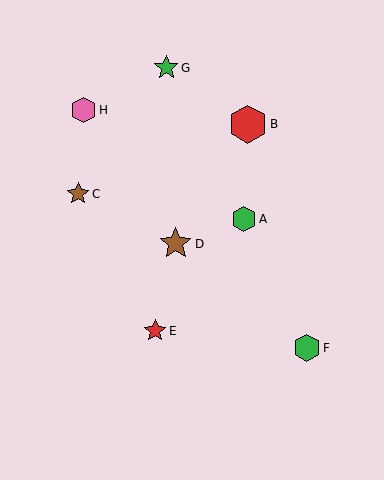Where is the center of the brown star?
The center of the brown star is at (176, 244).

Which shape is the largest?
The red hexagon (labeled B) is the largest.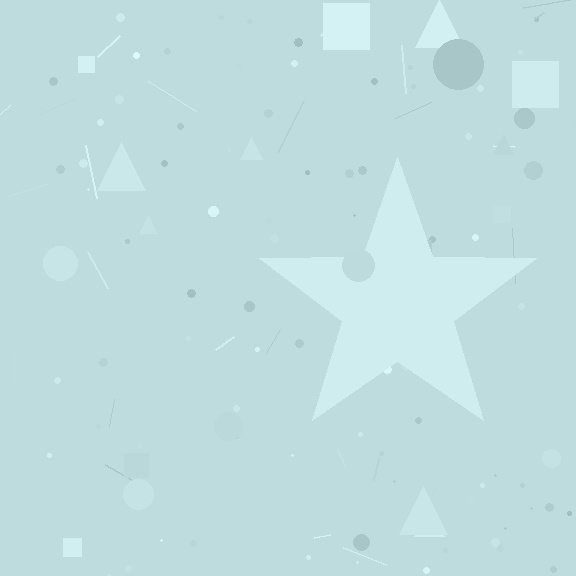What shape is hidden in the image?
A star is hidden in the image.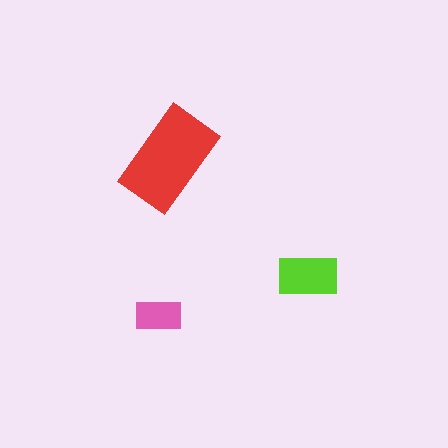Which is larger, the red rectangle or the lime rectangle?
The red one.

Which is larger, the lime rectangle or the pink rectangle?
The lime one.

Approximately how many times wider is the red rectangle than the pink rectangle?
About 2 times wider.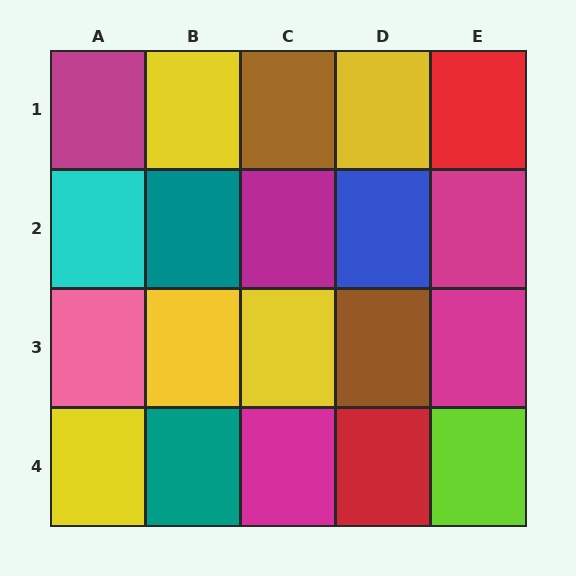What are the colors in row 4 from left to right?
Yellow, teal, magenta, red, lime.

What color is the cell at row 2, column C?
Magenta.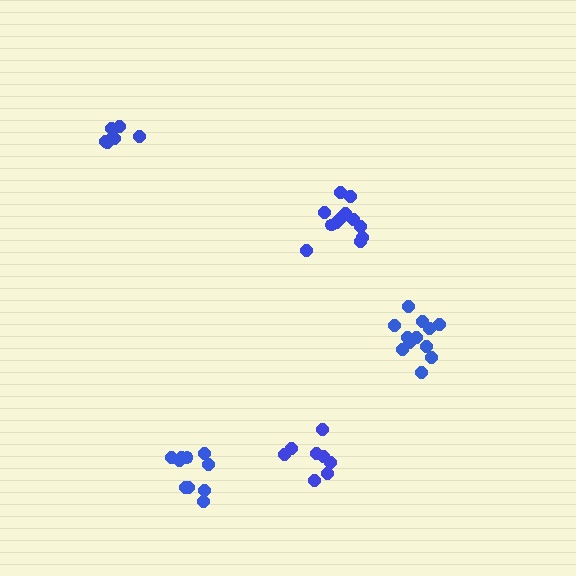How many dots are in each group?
Group 1: 7 dots, Group 2: 12 dots, Group 3: 12 dots, Group 4: 10 dots, Group 5: 8 dots (49 total).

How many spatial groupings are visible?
There are 5 spatial groupings.